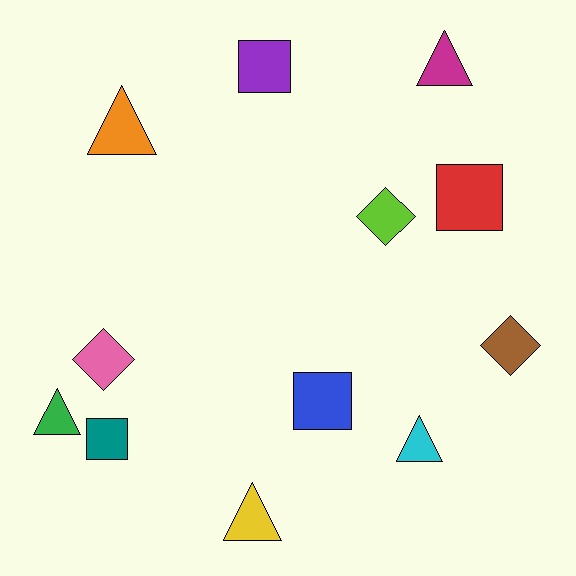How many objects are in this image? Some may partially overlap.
There are 12 objects.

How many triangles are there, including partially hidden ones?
There are 5 triangles.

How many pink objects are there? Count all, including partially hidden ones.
There is 1 pink object.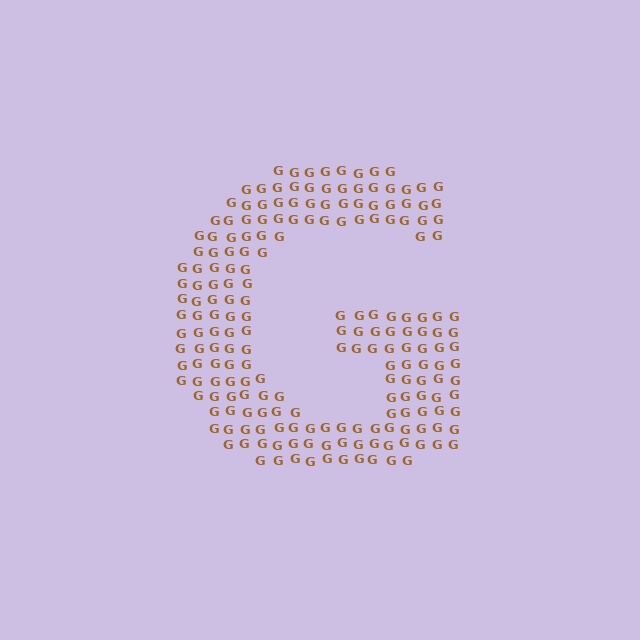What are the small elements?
The small elements are letter G's.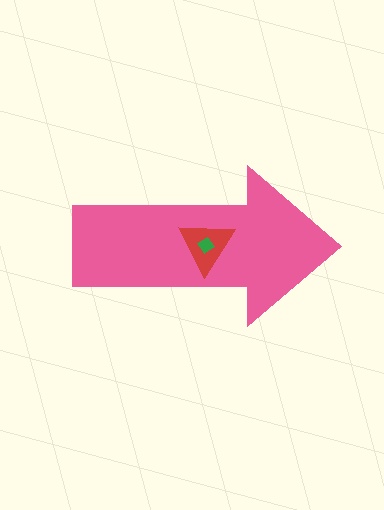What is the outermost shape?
The pink arrow.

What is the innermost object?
The green diamond.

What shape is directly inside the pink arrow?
The red triangle.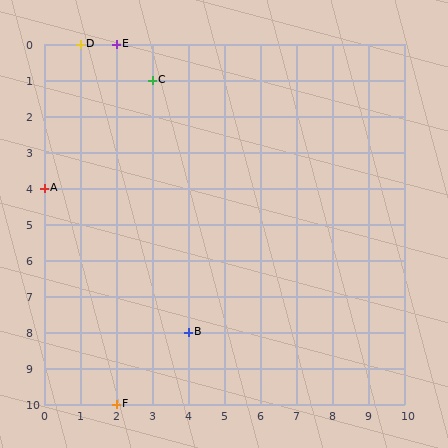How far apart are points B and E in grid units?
Points B and E are 2 columns and 8 rows apart (about 8.2 grid units diagonally).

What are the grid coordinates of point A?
Point A is at grid coordinates (0, 4).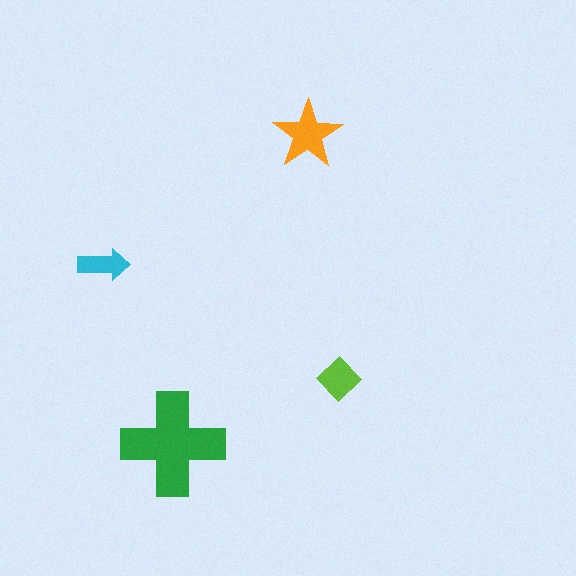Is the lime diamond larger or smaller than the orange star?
Smaller.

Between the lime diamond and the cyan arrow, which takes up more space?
The lime diamond.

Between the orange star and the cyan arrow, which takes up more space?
The orange star.